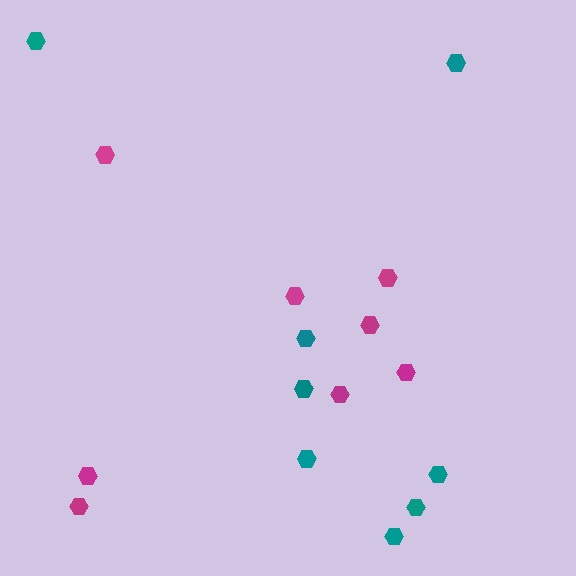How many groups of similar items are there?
There are 2 groups: one group of teal hexagons (8) and one group of magenta hexagons (8).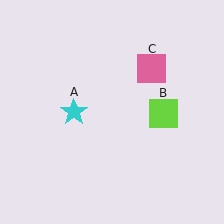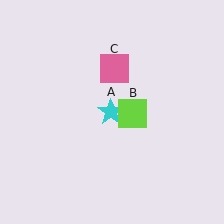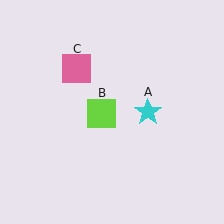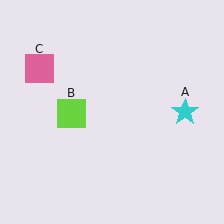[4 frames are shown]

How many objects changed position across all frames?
3 objects changed position: cyan star (object A), lime square (object B), pink square (object C).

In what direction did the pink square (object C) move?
The pink square (object C) moved left.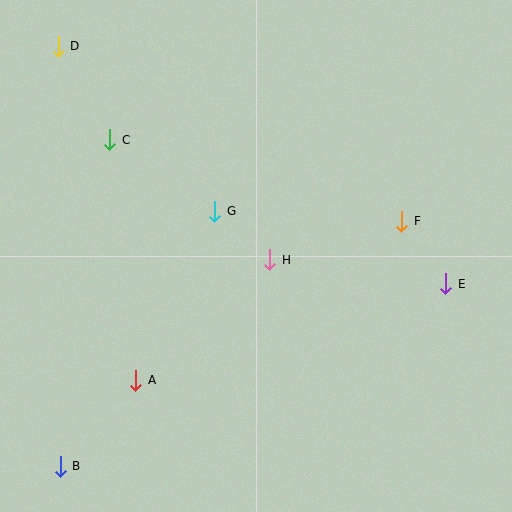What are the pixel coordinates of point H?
Point H is at (270, 260).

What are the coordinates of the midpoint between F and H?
The midpoint between F and H is at (336, 241).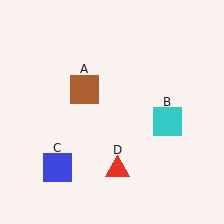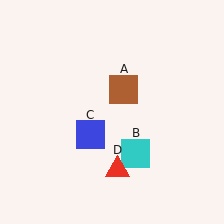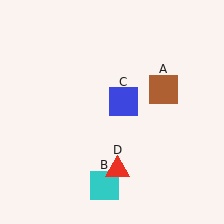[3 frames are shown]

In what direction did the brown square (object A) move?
The brown square (object A) moved right.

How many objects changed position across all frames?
3 objects changed position: brown square (object A), cyan square (object B), blue square (object C).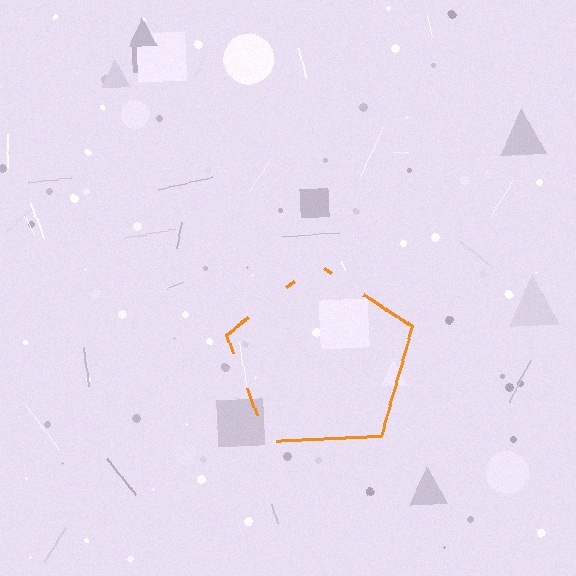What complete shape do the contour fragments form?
The contour fragments form a pentagon.